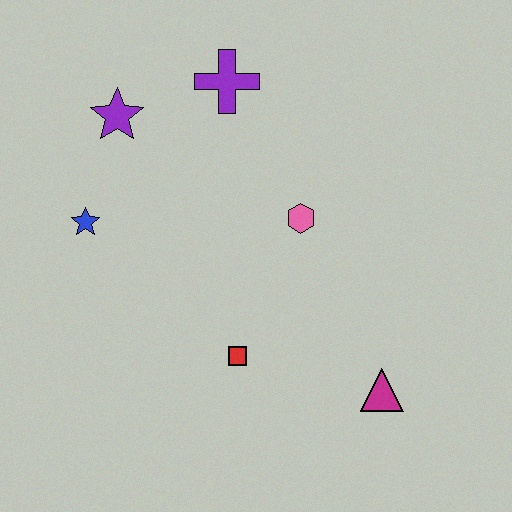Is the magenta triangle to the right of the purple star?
Yes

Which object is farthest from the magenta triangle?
The purple star is farthest from the magenta triangle.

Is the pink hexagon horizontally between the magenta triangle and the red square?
Yes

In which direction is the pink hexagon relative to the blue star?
The pink hexagon is to the right of the blue star.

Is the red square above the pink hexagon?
No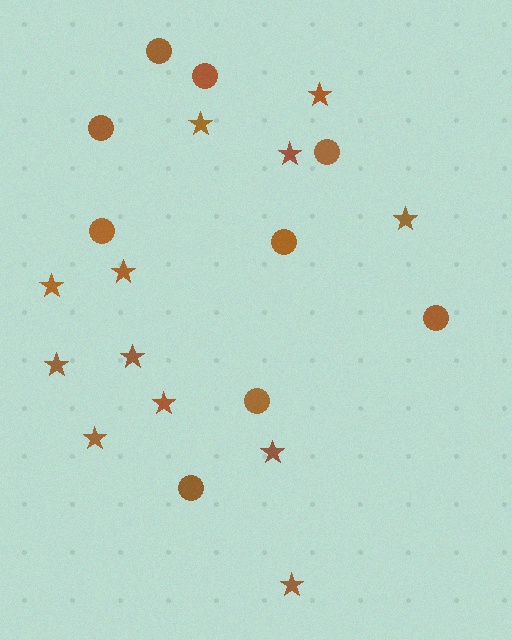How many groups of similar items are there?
There are 2 groups: one group of stars (12) and one group of circles (9).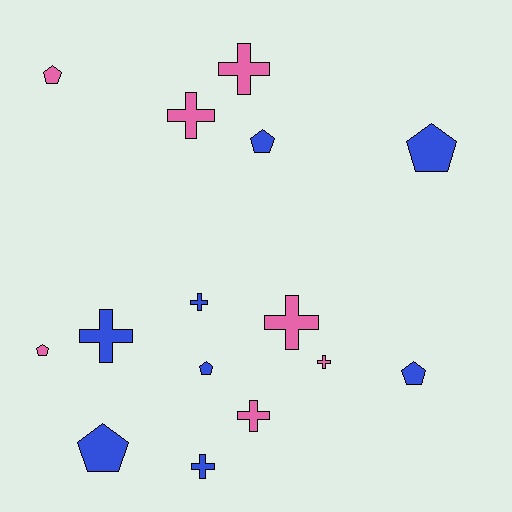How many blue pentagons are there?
There are 5 blue pentagons.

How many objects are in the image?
There are 15 objects.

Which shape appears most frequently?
Cross, with 8 objects.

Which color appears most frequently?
Blue, with 8 objects.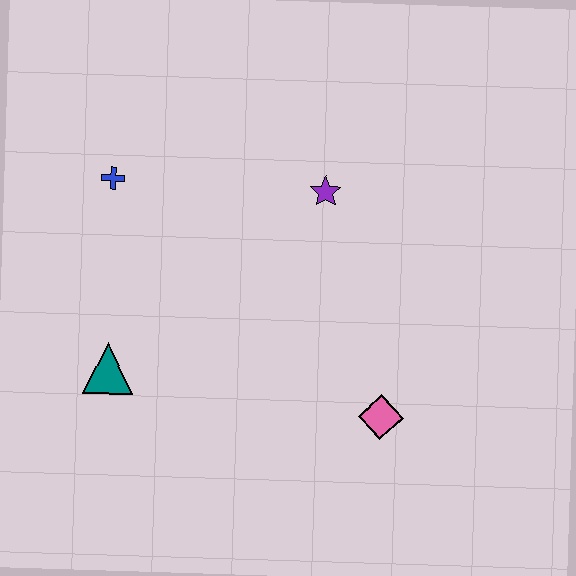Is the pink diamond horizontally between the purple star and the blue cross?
No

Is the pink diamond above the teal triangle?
No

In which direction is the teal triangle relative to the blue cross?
The teal triangle is below the blue cross.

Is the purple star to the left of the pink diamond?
Yes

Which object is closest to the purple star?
The blue cross is closest to the purple star.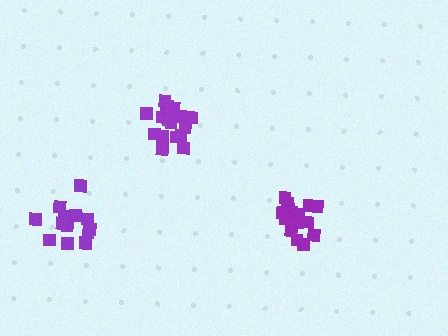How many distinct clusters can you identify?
There are 3 distinct clusters.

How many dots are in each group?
Group 1: 16 dots, Group 2: 17 dots, Group 3: 13 dots (46 total).